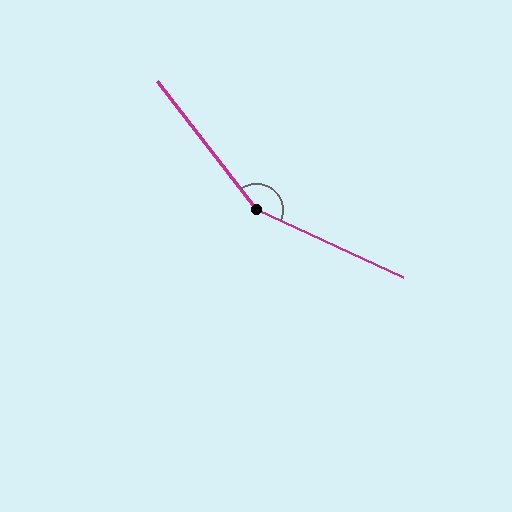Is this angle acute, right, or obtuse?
It is obtuse.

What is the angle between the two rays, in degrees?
Approximately 152 degrees.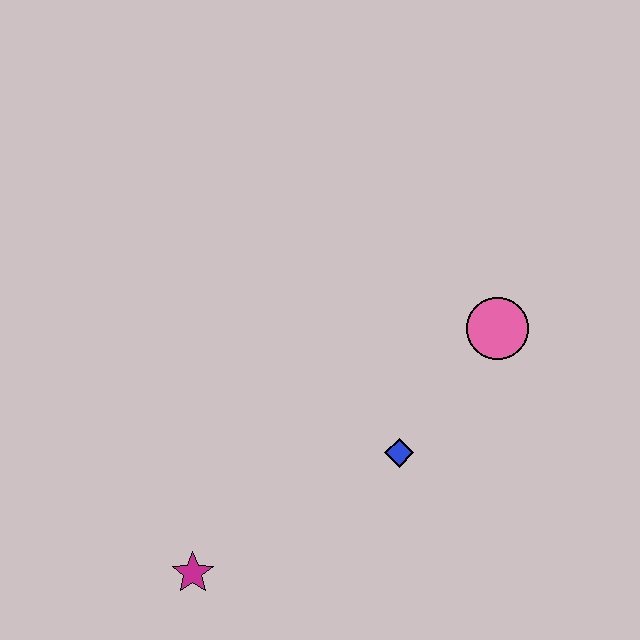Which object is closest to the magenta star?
The blue diamond is closest to the magenta star.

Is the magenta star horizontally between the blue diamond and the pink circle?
No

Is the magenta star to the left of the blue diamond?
Yes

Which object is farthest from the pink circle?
The magenta star is farthest from the pink circle.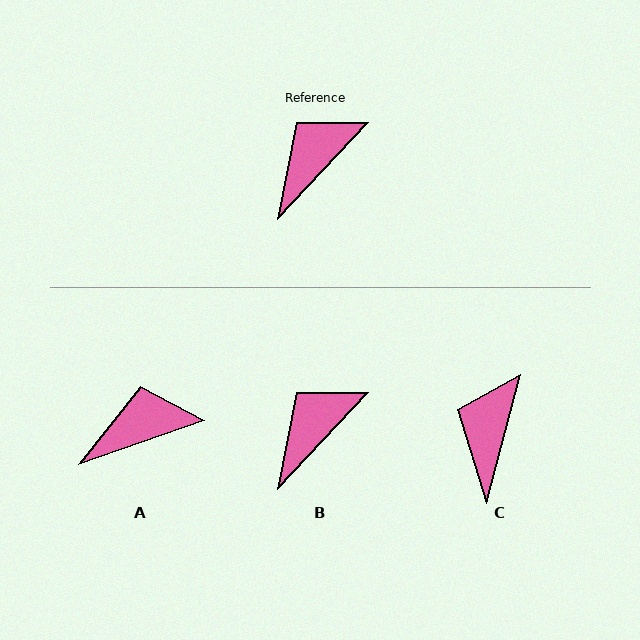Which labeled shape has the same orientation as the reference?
B.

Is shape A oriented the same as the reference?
No, it is off by about 28 degrees.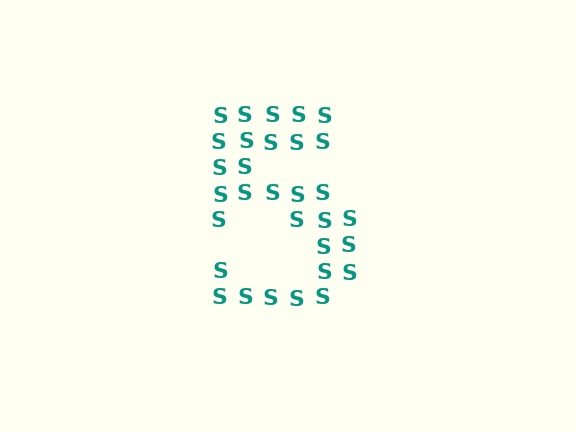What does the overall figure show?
The overall figure shows the digit 5.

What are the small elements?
The small elements are letter S's.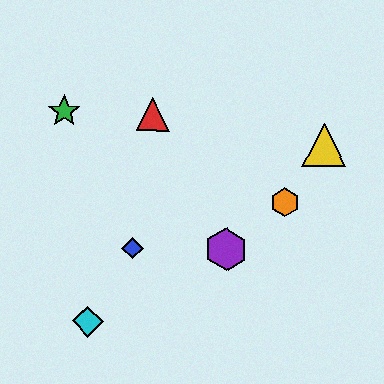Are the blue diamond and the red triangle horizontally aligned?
No, the blue diamond is at y≈248 and the red triangle is at y≈115.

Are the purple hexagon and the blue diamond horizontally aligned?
Yes, both are at y≈250.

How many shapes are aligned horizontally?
2 shapes (the blue diamond, the purple hexagon) are aligned horizontally.